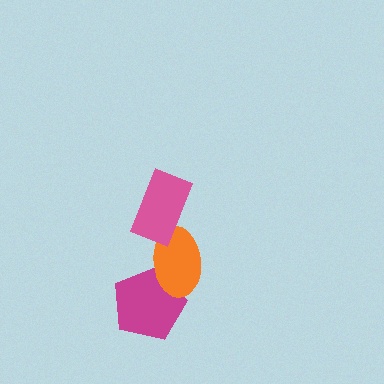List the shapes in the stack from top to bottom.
From top to bottom: the pink rectangle, the orange ellipse, the magenta pentagon.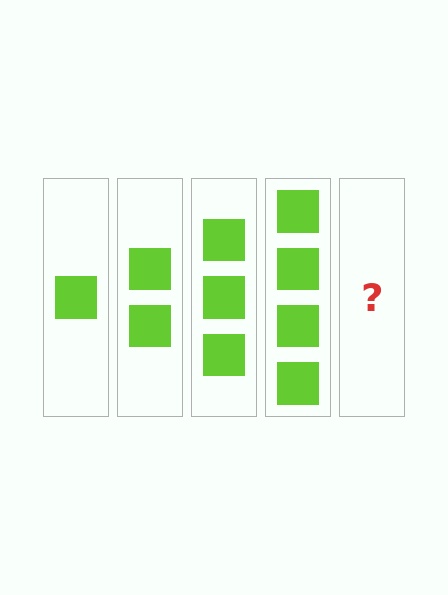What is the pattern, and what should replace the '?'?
The pattern is that each step adds one more square. The '?' should be 5 squares.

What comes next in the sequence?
The next element should be 5 squares.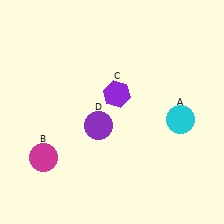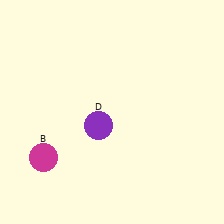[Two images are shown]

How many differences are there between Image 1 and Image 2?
There are 2 differences between the two images.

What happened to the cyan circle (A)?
The cyan circle (A) was removed in Image 2. It was in the bottom-right area of Image 1.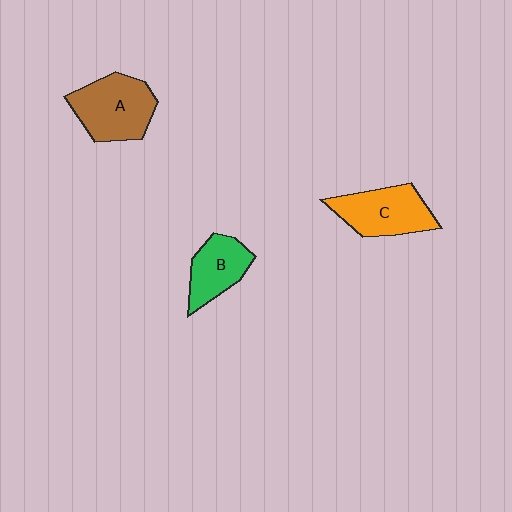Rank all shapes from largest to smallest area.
From largest to smallest: A (brown), C (orange), B (green).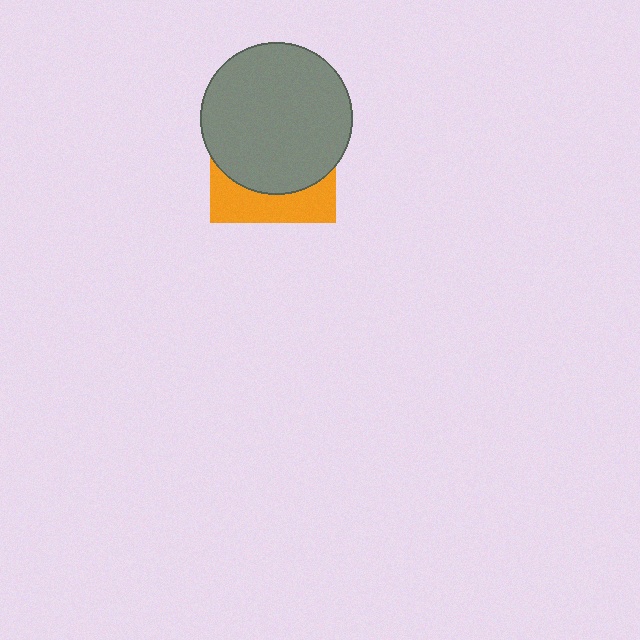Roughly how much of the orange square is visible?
A small part of it is visible (roughly 30%).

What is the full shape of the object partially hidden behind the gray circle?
The partially hidden object is an orange square.